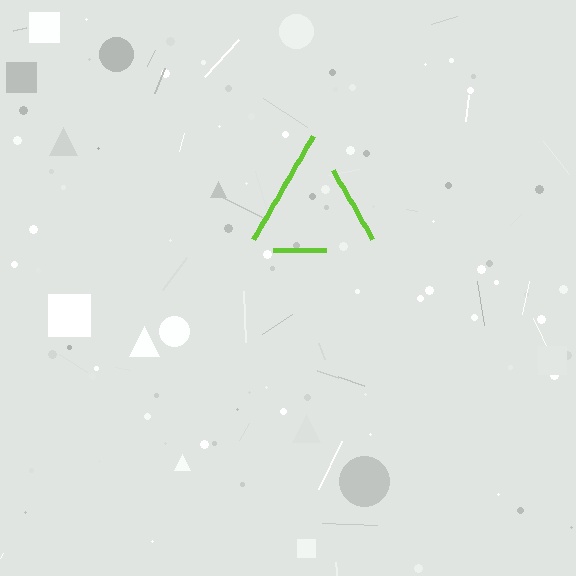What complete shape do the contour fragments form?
The contour fragments form a triangle.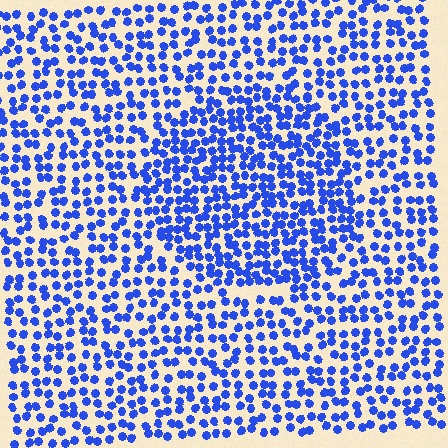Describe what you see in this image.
The image contains small blue elements arranged at two different densities. A circle-shaped region is visible where the elements are more densely packed than the surrounding area.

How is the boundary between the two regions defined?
The boundary is defined by a change in element density (approximately 1.5x ratio). All elements are the same color, size, and shape.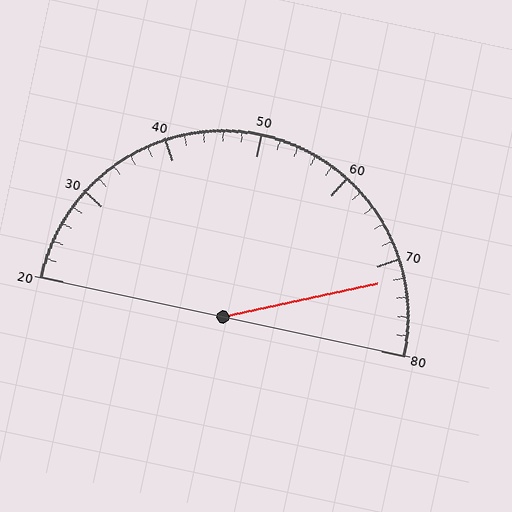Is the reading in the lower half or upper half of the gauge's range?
The reading is in the upper half of the range (20 to 80).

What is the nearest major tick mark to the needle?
The nearest major tick mark is 70.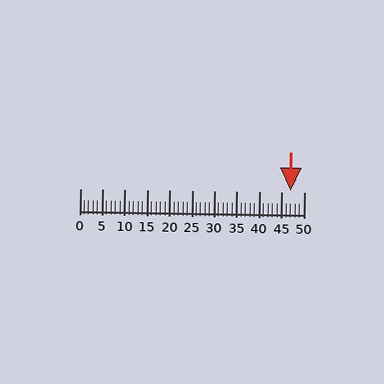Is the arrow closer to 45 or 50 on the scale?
The arrow is closer to 45.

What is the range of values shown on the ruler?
The ruler shows values from 0 to 50.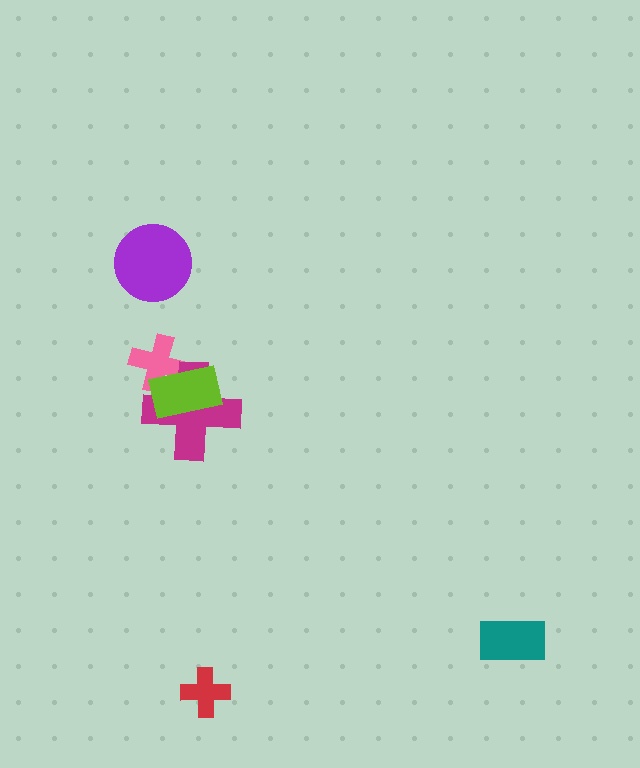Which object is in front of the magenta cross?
The lime rectangle is in front of the magenta cross.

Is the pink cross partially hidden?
Yes, it is partially covered by another shape.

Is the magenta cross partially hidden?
Yes, it is partially covered by another shape.